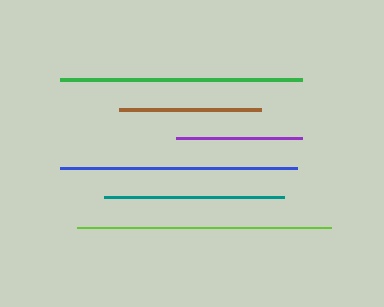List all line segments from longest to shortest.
From longest to shortest: lime, green, blue, teal, brown, purple.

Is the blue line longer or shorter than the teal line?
The blue line is longer than the teal line.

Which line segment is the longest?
The lime line is the longest at approximately 254 pixels.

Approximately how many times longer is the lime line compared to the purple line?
The lime line is approximately 2.0 times the length of the purple line.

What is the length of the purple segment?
The purple segment is approximately 126 pixels long.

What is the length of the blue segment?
The blue segment is approximately 236 pixels long.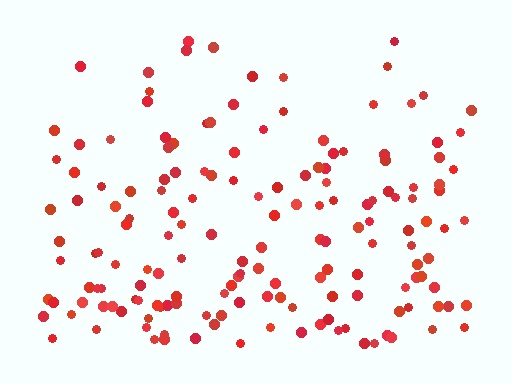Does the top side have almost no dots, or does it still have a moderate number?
Still a moderate number, just noticeably fewer than the bottom.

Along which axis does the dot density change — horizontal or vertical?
Vertical.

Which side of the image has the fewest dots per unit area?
The top.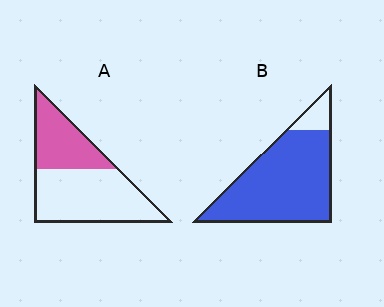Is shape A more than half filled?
No.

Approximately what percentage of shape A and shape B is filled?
A is approximately 40% and B is approximately 90%.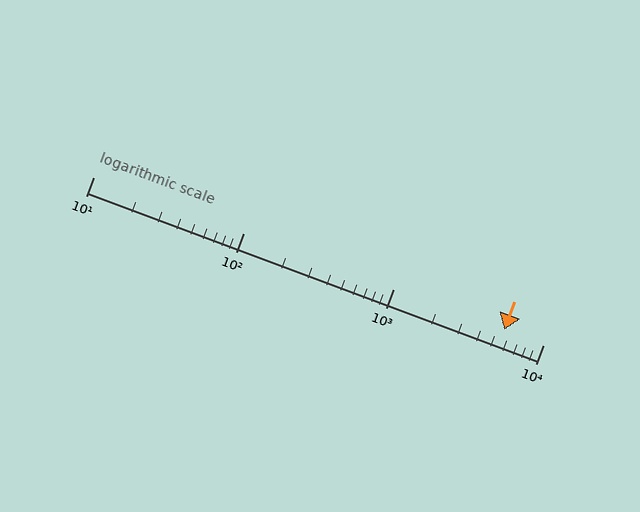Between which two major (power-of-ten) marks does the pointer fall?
The pointer is between 1000 and 10000.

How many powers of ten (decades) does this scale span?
The scale spans 3 decades, from 10 to 10000.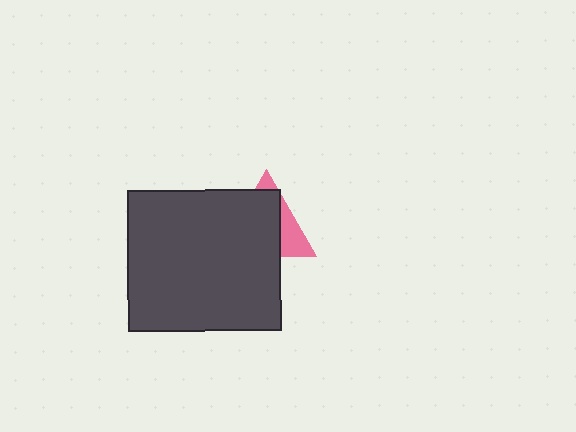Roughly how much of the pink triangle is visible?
A small part of it is visible (roughly 30%).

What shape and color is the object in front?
The object in front is a dark gray rectangle.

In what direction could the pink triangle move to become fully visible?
The pink triangle could move toward the upper-right. That would shift it out from behind the dark gray rectangle entirely.